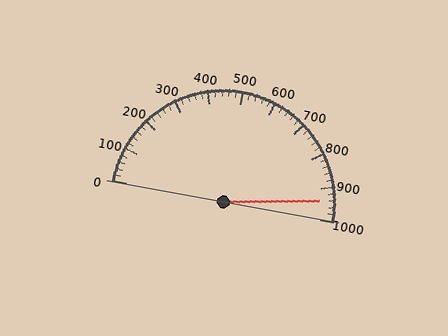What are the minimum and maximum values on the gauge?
The gauge ranges from 0 to 1000.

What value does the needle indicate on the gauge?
The needle indicates approximately 940.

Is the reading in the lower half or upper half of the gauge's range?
The reading is in the upper half of the range (0 to 1000).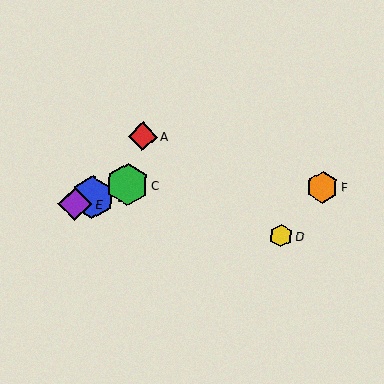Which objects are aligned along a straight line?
Objects B, C, E are aligned along a straight line.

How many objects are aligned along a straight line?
3 objects (B, C, E) are aligned along a straight line.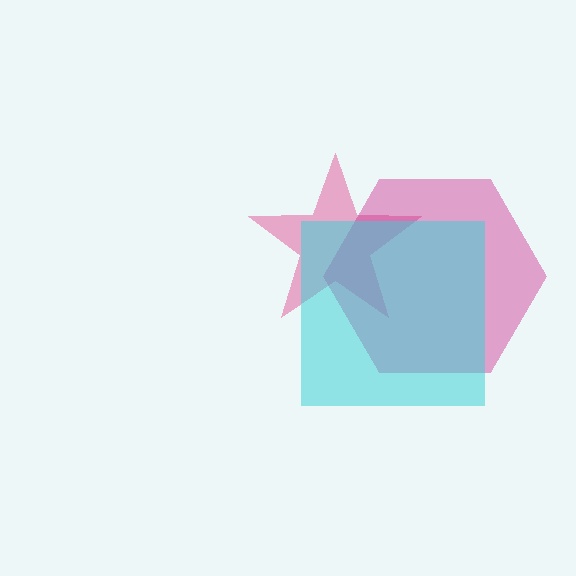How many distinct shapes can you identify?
There are 3 distinct shapes: a pink star, a magenta hexagon, a cyan square.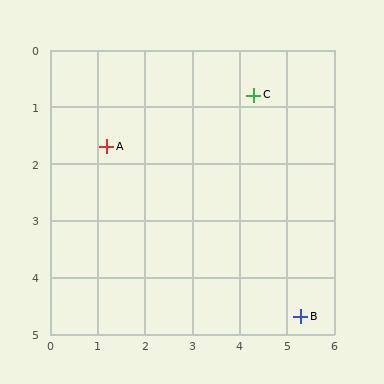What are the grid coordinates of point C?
Point C is at approximately (4.3, 0.8).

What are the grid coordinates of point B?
Point B is at approximately (5.3, 4.7).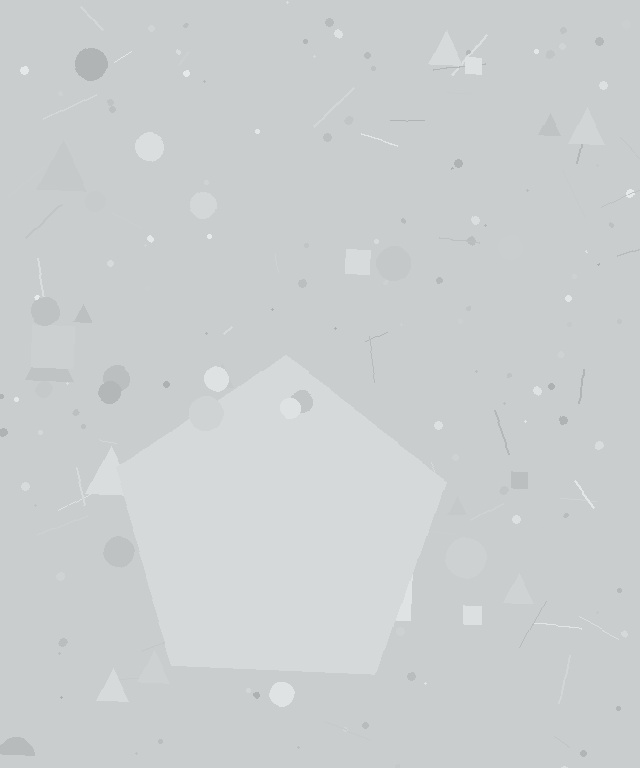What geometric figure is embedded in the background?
A pentagon is embedded in the background.